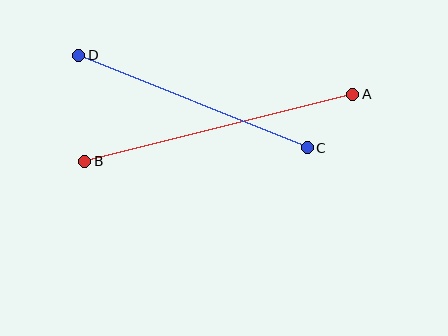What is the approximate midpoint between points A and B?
The midpoint is at approximately (219, 128) pixels.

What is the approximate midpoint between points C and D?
The midpoint is at approximately (193, 101) pixels.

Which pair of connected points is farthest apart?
Points A and B are farthest apart.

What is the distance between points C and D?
The distance is approximately 247 pixels.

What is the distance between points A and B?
The distance is approximately 276 pixels.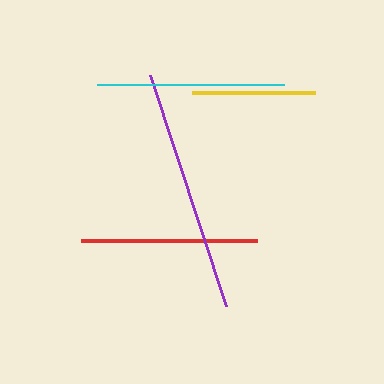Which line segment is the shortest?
The yellow line is the shortest at approximately 123 pixels.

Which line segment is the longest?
The purple line is the longest at approximately 242 pixels.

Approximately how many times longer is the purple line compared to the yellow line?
The purple line is approximately 2.0 times the length of the yellow line.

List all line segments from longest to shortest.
From longest to shortest: purple, cyan, red, yellow.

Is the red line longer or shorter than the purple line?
The purple line is longer than the red line.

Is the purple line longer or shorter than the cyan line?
The purple line is longer than the cyan line.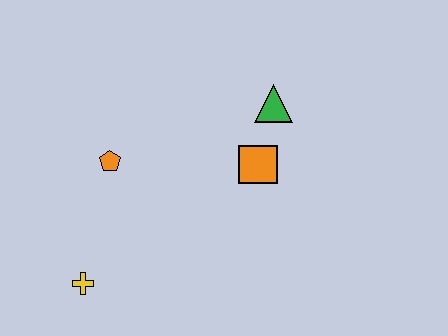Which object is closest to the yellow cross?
The orange pentagon is closest to the yellow cross.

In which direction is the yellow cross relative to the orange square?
The yellow cross is to the left of the orange square.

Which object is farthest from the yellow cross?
The green triangle is farthest from the yellow cross.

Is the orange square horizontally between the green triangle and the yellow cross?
Yes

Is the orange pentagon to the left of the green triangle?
Yes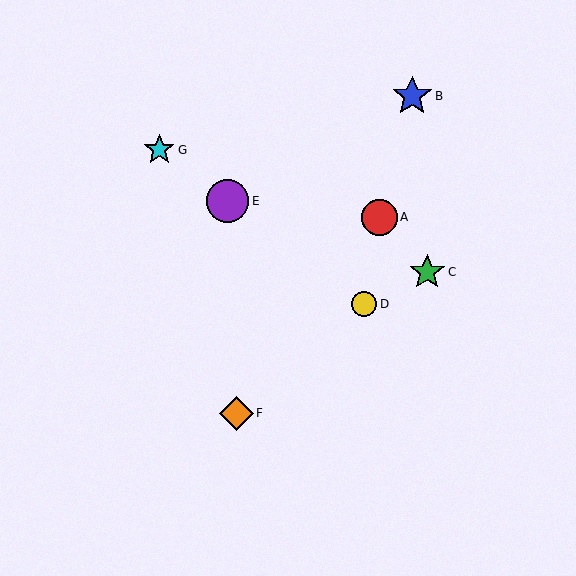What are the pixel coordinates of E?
Object E is at (228, 201).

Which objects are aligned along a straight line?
Objects D, E, G are aligned along a straight line.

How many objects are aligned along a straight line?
3 objects (D, E, G) are aligned along a straight line.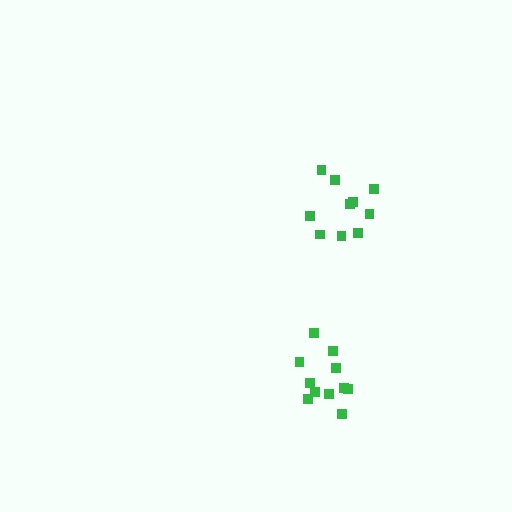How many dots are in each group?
Group 1: 11 dots, Group 2: 10 dots (21 total).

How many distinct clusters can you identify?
There are 2 distinct clusters.